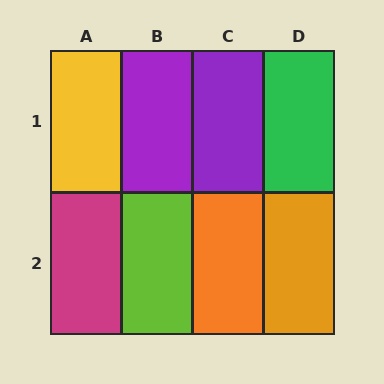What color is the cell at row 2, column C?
Orange.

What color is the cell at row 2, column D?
Orange.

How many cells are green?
1 cell is green.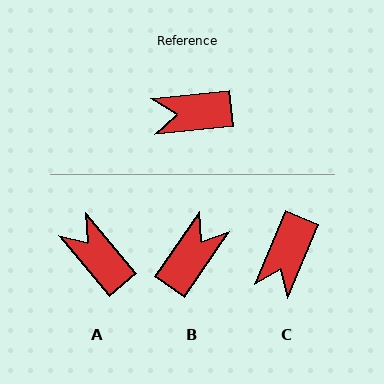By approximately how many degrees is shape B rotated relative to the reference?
Approximately 130 degrees clockwise.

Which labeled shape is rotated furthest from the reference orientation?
B, about 130 degrees away.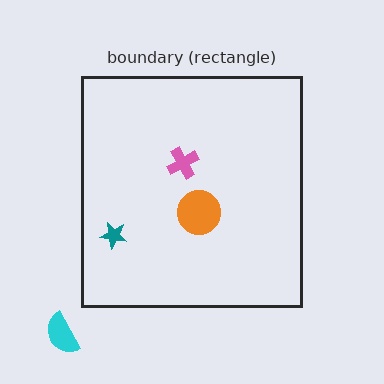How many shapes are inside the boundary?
3 inside, 1 outside.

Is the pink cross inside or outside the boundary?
Inside.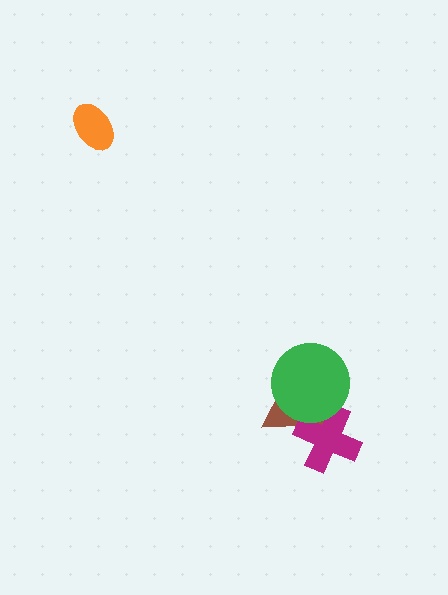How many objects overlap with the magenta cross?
2 objects overlap with the magenta cross.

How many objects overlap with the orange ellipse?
0 objects overlap with the orange ellipse.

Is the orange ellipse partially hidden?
No, no other shape covers it.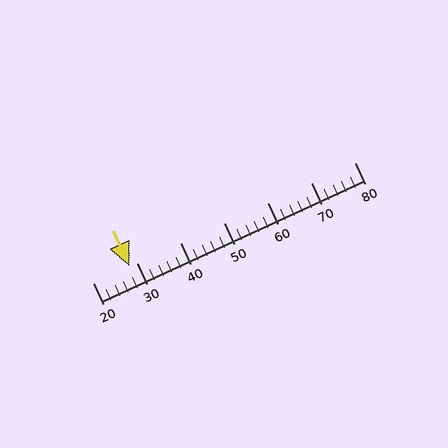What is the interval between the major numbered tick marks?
The major tick marks are spaced 10 units apart.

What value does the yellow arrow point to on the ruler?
The yellow arrow points to approximately 28.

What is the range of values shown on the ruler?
The ruler shows values from 20 to 80.